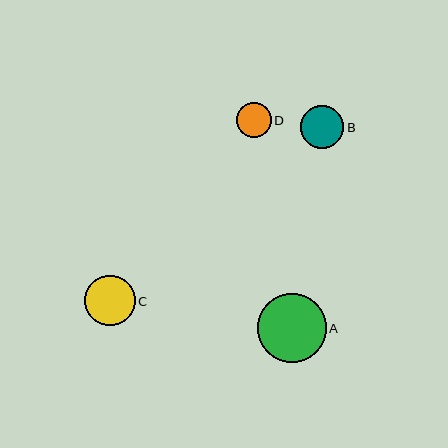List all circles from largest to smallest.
From largest to smallest: A, C, B, D.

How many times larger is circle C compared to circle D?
Circle C is approximately 1.4 times the size of circle D.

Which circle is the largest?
Circle A is the largest with a size of approximately 69 pixels.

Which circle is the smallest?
Circle D is the smallest with a size of approximately 35 pixels.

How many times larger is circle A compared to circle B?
Circle A is approximately 1.6 times the size of circle B.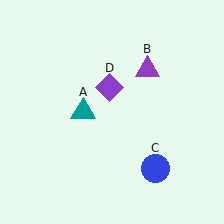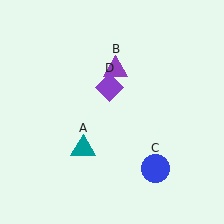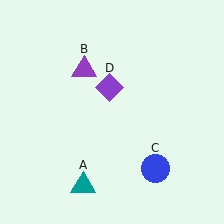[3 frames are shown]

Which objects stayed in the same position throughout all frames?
Blue circle (object C) and purple diamond (object D) remained stationary.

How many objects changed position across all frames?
2 objects changed position: teal triangle (object A), purple triangle (object B).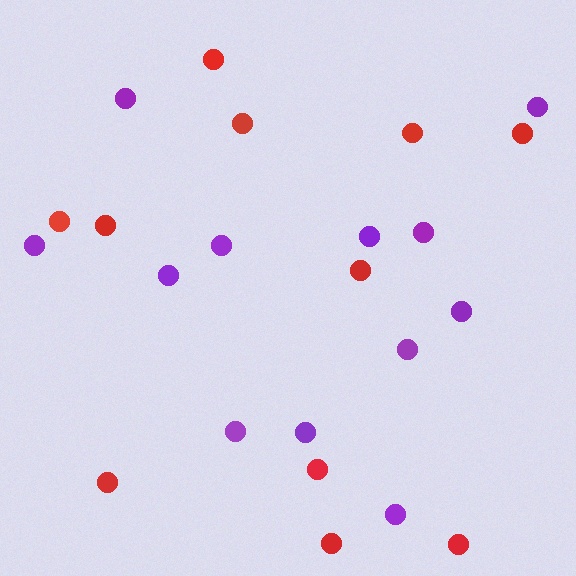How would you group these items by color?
There are 2 groups: one group of red circles (11) and one group of purple circles (12).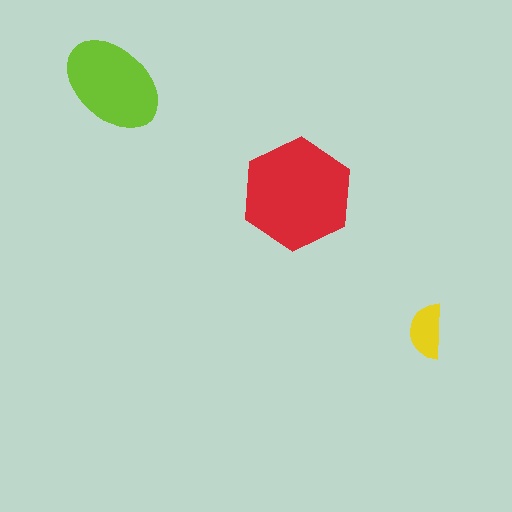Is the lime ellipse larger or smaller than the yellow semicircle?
Larger.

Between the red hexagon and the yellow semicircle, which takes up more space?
The red hexagon.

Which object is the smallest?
The yellow semicircle.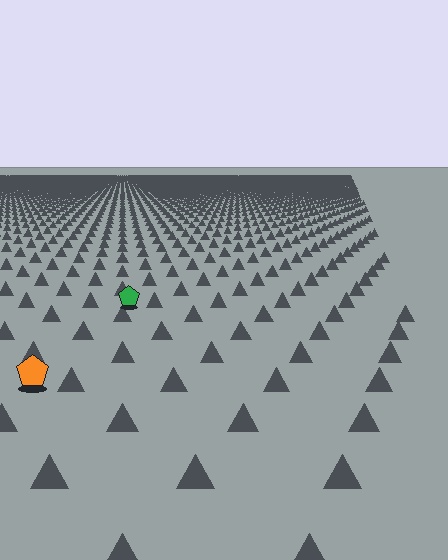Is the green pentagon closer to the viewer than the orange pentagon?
No. The orange pentagon is closer — you can tell from the texture gradient: the ground texture is coarser near it.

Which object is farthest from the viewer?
The green pentagon is farthest from the viewer. It appears smaller and the ground texture around it is denser.